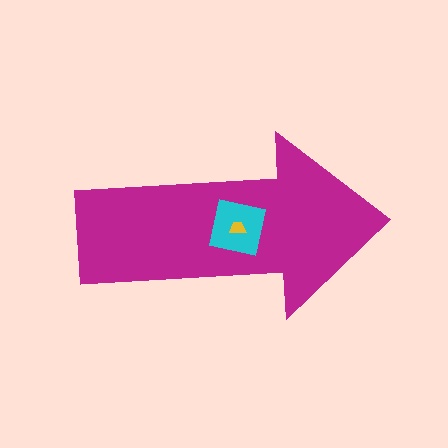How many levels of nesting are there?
3.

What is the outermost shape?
The magenta arrow.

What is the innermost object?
The yellow trapezoid.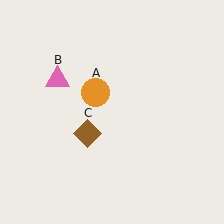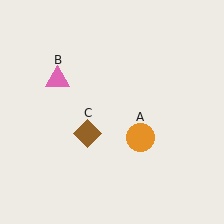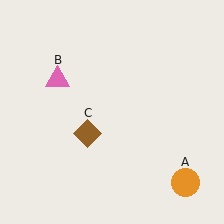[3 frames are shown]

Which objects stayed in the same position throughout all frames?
Pink triangle (object B) and brown diamond (object C) remained stationary.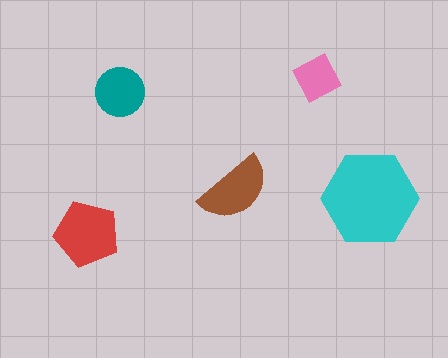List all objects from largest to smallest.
The cyan hexagon, the red pentagon, the brown semicircle, the teal circle, the pink diamond.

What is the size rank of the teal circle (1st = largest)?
4th.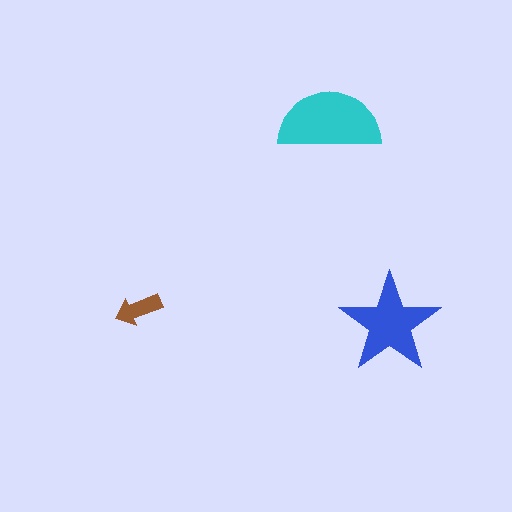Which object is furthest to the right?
The blue star is rightmost.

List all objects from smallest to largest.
The brown arrow, the blue star, the cyan semicircle.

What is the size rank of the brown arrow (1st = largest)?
3rd.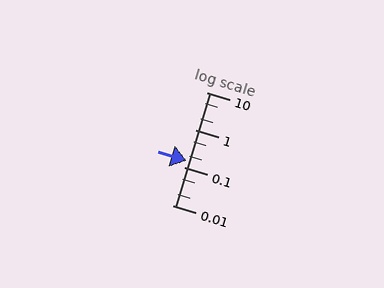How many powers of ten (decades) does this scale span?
The scale spans 3 decades, from 0.01 to 10.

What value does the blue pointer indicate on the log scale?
The pointer indicates approximately 0.15.